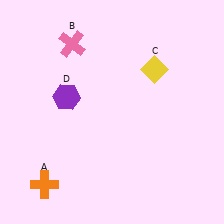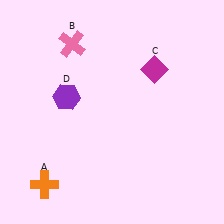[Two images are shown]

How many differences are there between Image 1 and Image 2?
There is 1 difference between the two images.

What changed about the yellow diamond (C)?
In Image 1, C is yellow. In Image 2, it changed to magenta.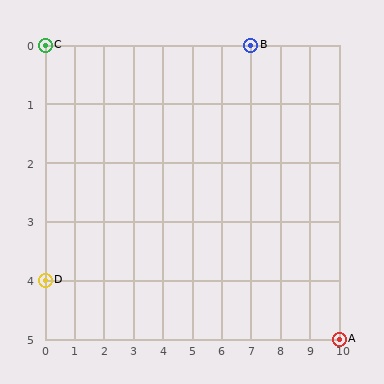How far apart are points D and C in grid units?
Points D and C are 4 rows apart.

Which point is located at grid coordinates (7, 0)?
Point B is at (7, 0).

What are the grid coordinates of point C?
Point C is at grid coordinates (0, 0).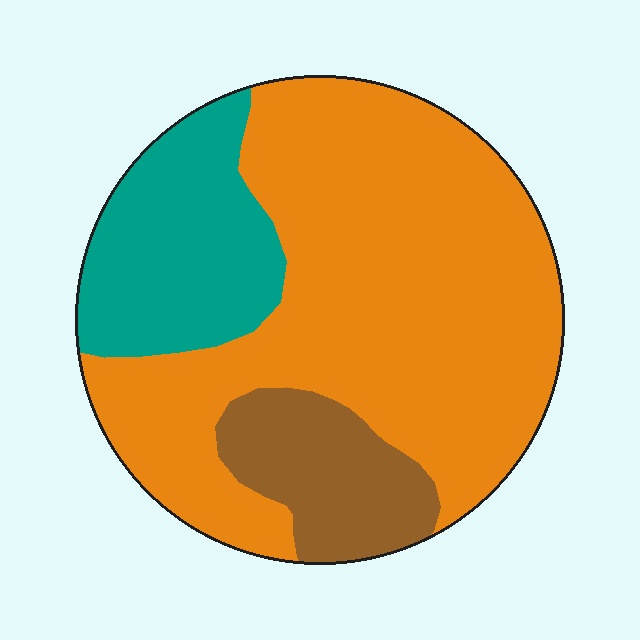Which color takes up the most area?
Orange, at roughly 65%.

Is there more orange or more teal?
Orange.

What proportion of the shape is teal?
Teal covers about 20% of the shape.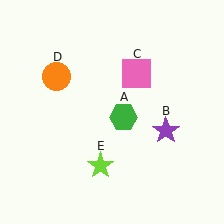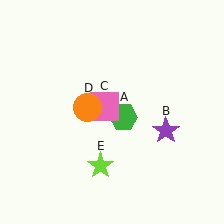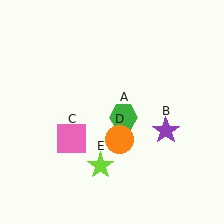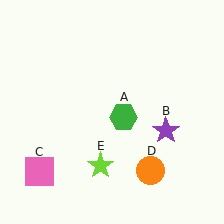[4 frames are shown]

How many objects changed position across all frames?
2 objects changed position: pink square (object C), orange circle (object D).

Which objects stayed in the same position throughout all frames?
Green hexagon (object A) and purple star (object B) and lime star (object E) remained stationary.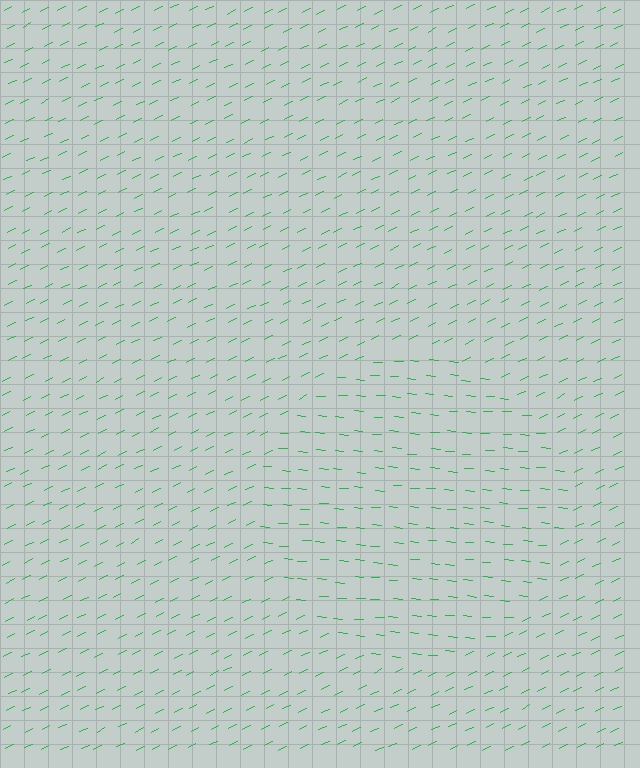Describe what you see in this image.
The image is filled with small green line segments. A circle region in the image has lines oriented differently from the surrounding lines, creating a visible texture boundary.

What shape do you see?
I see a circle.